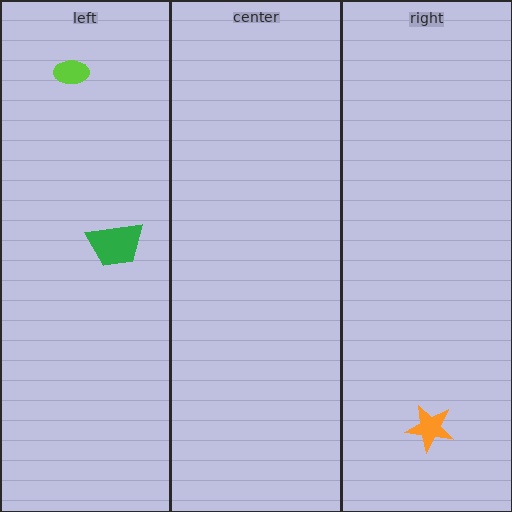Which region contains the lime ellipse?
The left region.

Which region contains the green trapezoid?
The left region.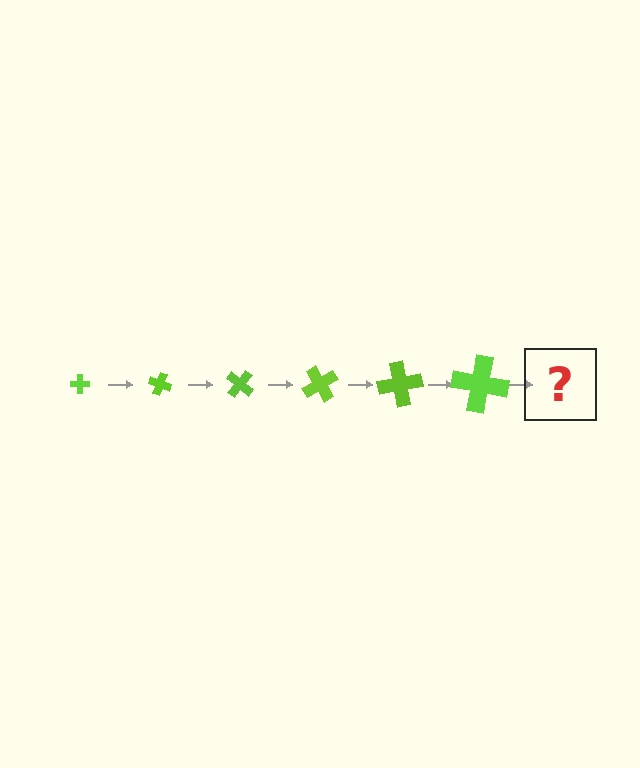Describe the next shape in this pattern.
It should be a cross, larger than the previous one and rotated 120 degrees from the start.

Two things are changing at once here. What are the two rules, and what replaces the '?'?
The two rules are that the cross grows larger each step and it rotates 20 degrees each step. The '?' should be a cross, larger than the previous one and rotated 120 degrees from the start.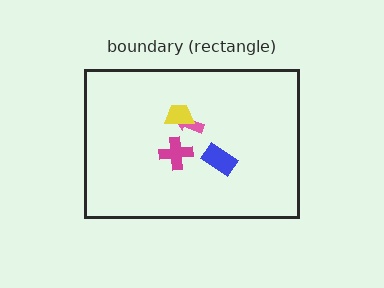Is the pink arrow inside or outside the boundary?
Inside.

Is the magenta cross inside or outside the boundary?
Inside.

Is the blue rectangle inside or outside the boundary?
Inside.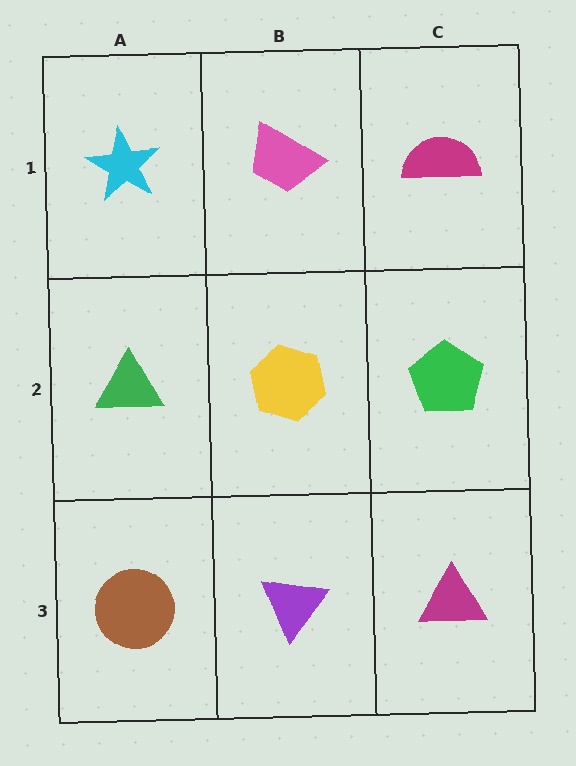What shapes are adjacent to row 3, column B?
A yellow hexagon (row 2, column B), a brown circle (row 3, column A), a magenta triangle (row 3, column C).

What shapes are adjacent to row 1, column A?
A green triangle (row 2, column A), a pink trapezoid (row 1, column B).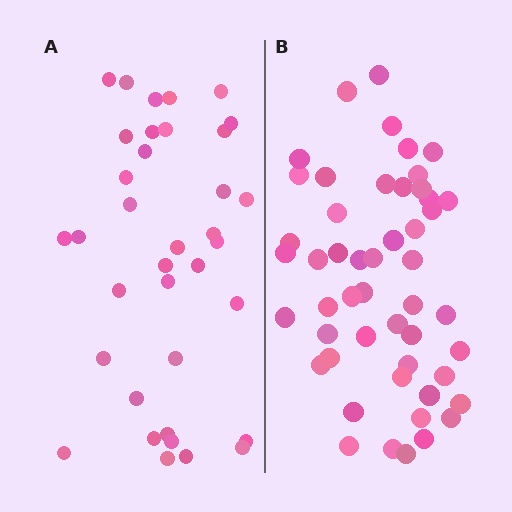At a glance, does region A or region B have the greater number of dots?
Region B (the right region) has more dots.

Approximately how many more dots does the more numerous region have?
Region B has approximately 15 more dots than region A.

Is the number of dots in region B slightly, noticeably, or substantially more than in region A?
Region B has noticeably more, but not dramatically so. The ratio is roughly 1.4 to 1.